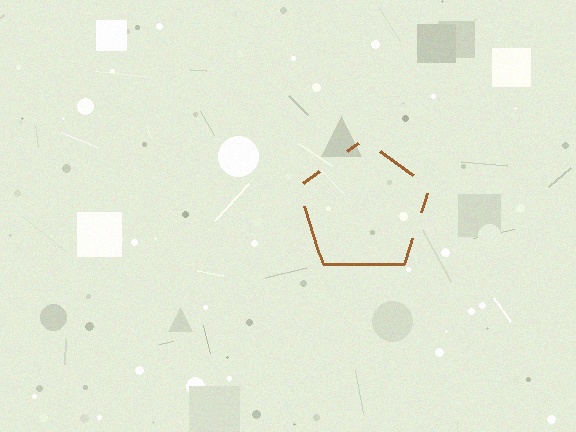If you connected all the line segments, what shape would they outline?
They would outline a pentagon.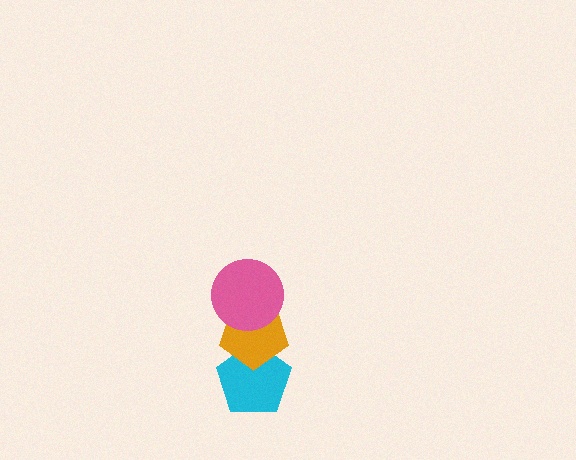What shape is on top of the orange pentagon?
The pink circle is on top of the orange pentagon.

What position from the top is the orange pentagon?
The orange pentagon is 2nd from the top.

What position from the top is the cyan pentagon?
The cyan pentagon is 3rd from the top.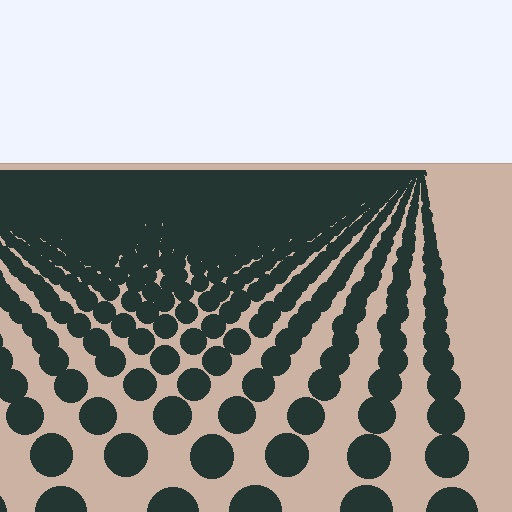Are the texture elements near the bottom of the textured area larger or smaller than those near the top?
Larger. Near the bottom, elements are closer to the viewer and appear at a bigger on-screen size.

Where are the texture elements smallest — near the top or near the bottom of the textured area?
Near the top.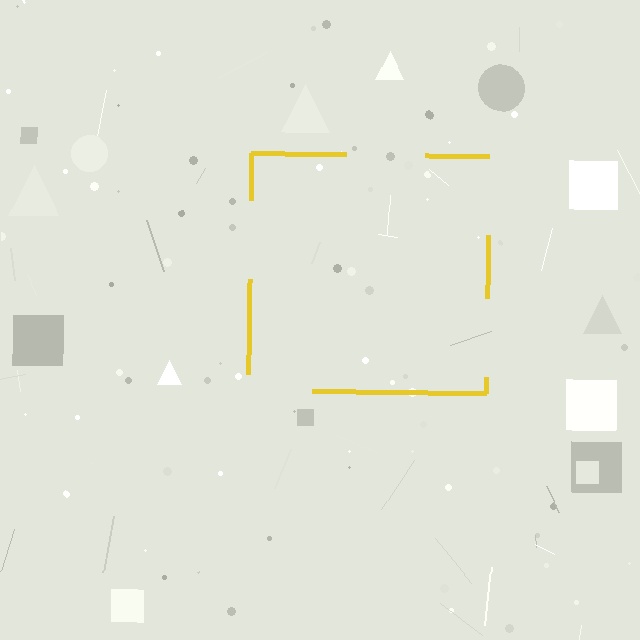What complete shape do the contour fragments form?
The contour fragments form a square.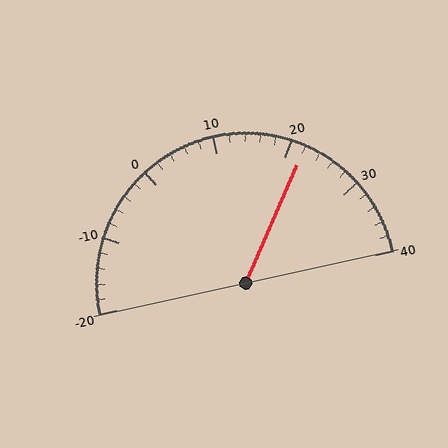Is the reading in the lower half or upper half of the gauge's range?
The reading is in the upper half of the range (-20 to 40).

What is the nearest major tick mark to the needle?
The nearest major tick mark is 20.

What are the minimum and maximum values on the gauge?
The gauge ranges from -20 to 40.